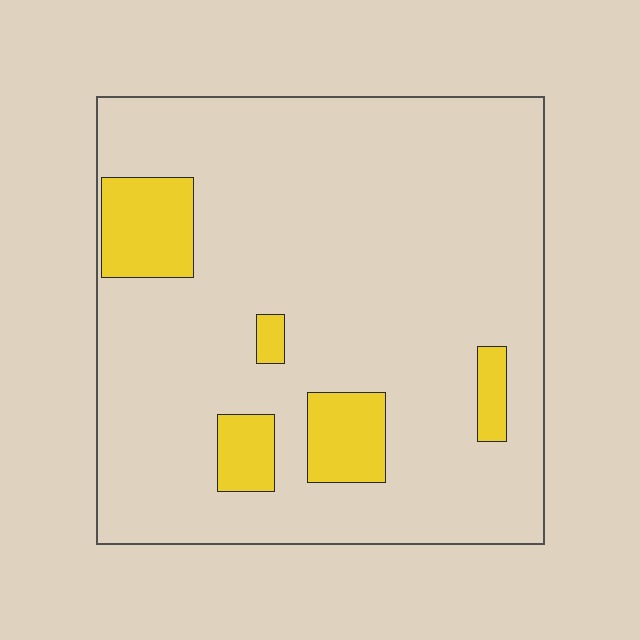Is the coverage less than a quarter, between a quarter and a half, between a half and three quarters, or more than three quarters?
Less than a quarter.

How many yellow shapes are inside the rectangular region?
5.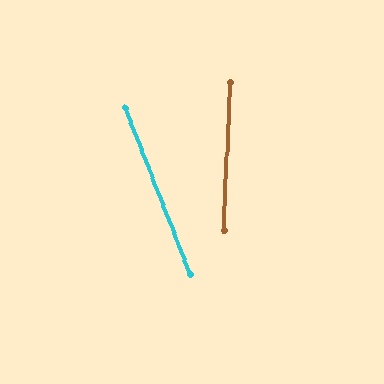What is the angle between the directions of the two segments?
Approximately 24 degrees.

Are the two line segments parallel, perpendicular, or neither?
Neither parallel nor perpendicular — they differ by about 24°.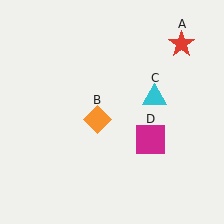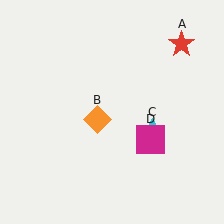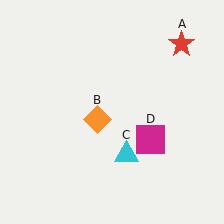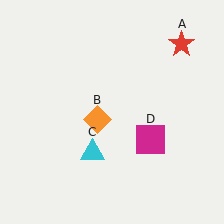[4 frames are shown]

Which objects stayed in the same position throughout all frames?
Red star (object A) and orange diamond (object B) and magenta square (object D) remained stationary.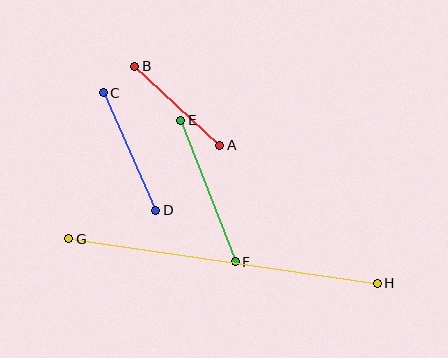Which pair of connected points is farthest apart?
Points G and H are farthest apart.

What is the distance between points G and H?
The distance is approximately 312 pixels.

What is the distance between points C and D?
The distance is approximately 129 pixels.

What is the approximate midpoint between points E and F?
The midpoint is at approximately (208, 191) pixels.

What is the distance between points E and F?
The distance is approximately 151 pixels.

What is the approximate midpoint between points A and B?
The midpoint is at approximately (177, 106) pixels.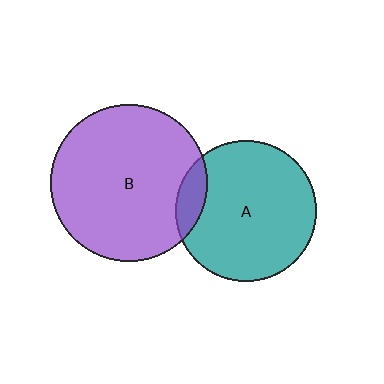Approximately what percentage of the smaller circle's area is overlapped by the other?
Approximately 10%.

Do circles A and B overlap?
Yes.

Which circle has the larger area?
Circle B (purple).